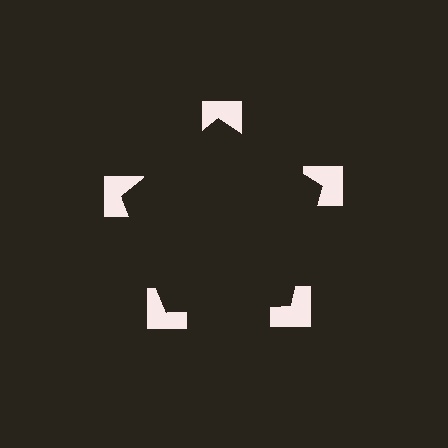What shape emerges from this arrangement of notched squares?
An illusory pentagon — its edges are inferred from the aligned wedge cuts in the notched squares, not physically drawn.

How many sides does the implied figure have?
5 sides.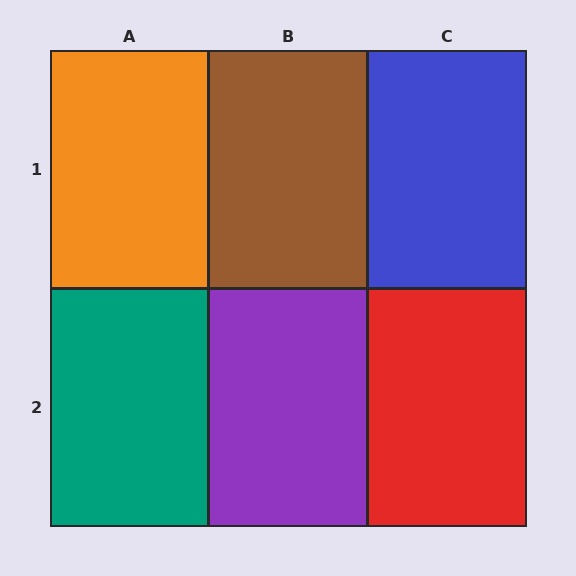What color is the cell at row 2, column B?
Purple.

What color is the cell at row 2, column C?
Red.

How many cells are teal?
1 cell is teal.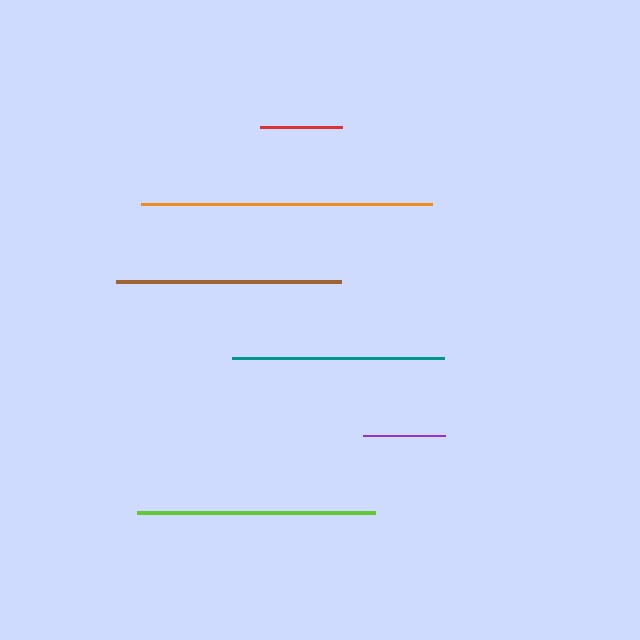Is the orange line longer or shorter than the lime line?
The orange line is longer than the lime line.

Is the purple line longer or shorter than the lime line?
The lime line is longer than the purple line.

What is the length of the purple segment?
The purple segment is approximately 82 pixels long.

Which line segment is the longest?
The orange line is the longest at approximately 291 pixels.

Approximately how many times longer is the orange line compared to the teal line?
The orange line is approximately 1.4 times the length of the teal line.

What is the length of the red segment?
The red segment is approximately 83 pixels long.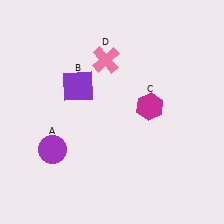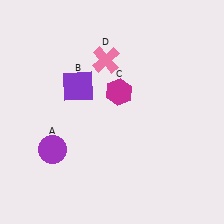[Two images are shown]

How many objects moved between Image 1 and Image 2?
1 object moved between the two images.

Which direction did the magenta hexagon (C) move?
The magenta hexagon (C) moved left.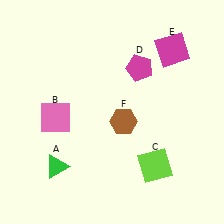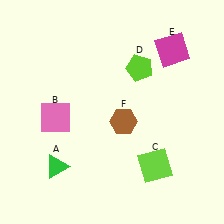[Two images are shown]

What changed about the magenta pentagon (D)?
In Image 1, D is magenta. In Image 2, it changed to lime.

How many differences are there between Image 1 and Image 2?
There is 1 difference between the two images.